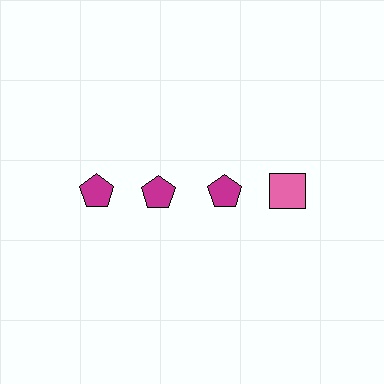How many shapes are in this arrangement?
There are 4 shapes arranged in a grid pattern.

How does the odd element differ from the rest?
It differs in both color (pink instead of magenta) and shape (square instead of pentagon).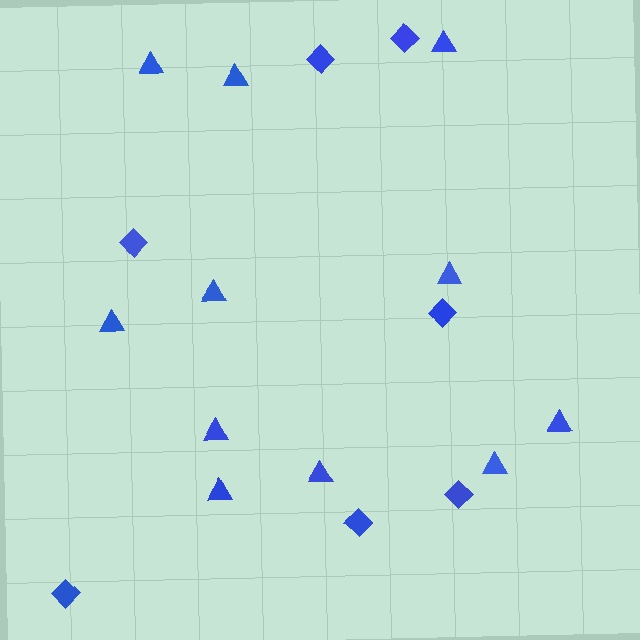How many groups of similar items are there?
There are 2 groups: one group of triangles (11) and one group of diamonds (7).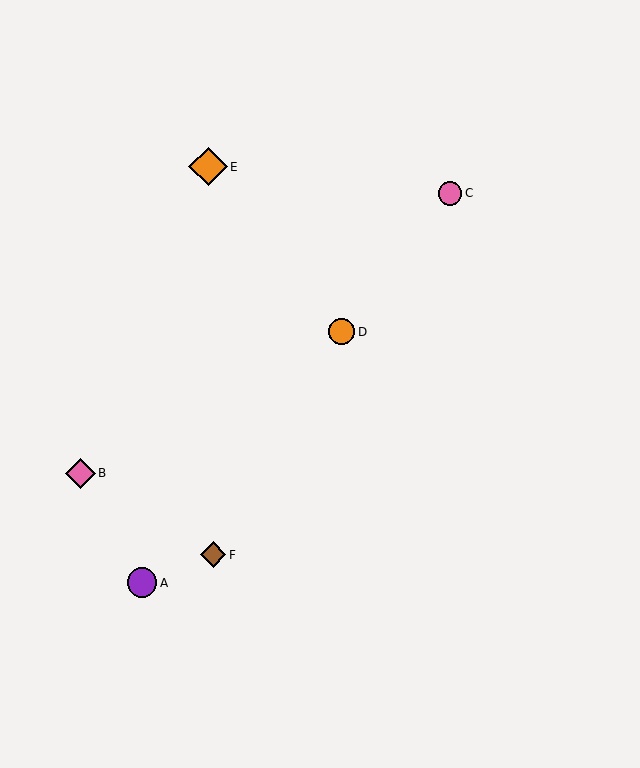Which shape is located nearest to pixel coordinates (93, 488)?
The pink diamond (labeled B) at (80, 473) is nearest to that location.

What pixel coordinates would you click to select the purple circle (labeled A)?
Click at (142, 583) to select the purple circle A.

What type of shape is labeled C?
Shape C is a pink circle.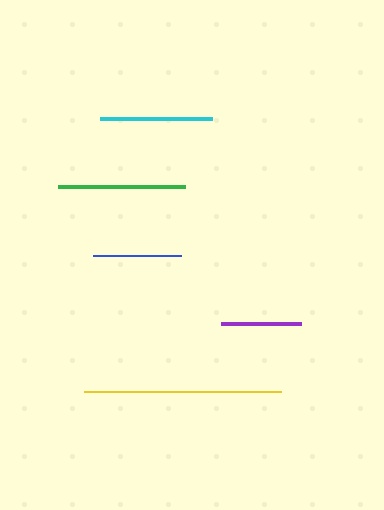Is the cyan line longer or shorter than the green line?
The green line is longer than the cyan line.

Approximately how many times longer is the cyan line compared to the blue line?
The cyan line is approximately 1.3 times the length of the blue line.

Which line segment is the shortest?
The purple line is the shortest at approximately 80 pixels.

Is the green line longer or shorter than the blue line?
The green line is longer than the blue line.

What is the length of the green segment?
The green segment is approximately 127 pixels long.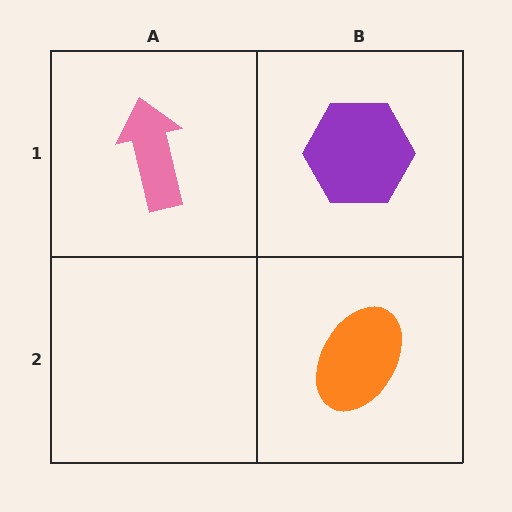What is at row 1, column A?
A pink arrow.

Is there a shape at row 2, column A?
No, that cell is empty.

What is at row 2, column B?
An orange ellipse.